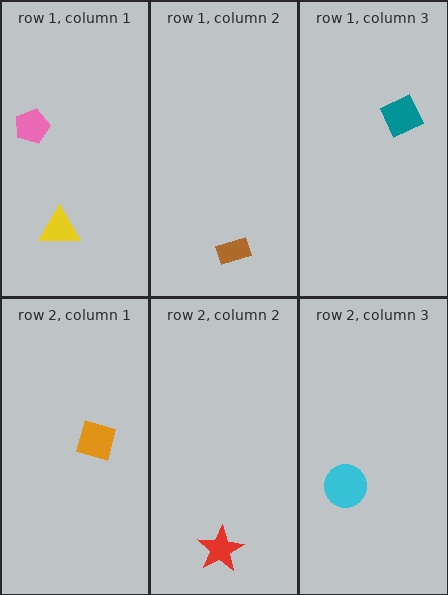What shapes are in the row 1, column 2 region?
The brown rectangle.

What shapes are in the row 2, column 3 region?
The cyan circle.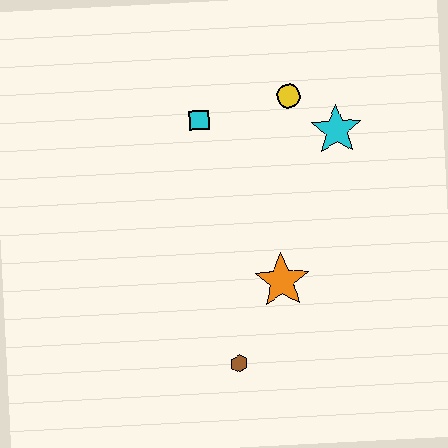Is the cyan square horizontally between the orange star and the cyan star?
No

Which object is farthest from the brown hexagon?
The yellow circle is farthest from the brown hexagon.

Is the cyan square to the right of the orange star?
No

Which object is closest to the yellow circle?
The cyan star is closest to the yellow circle.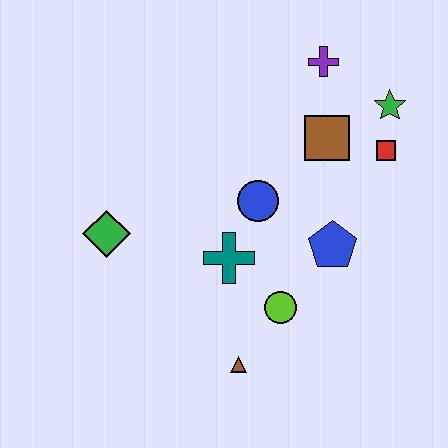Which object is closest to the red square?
The green star is closest to the red square.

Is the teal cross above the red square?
No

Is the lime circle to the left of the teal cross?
No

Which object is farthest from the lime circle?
The purple cross is farthest from the lime circle.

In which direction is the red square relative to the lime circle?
The red square is above the lime circle.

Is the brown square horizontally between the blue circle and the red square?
Yes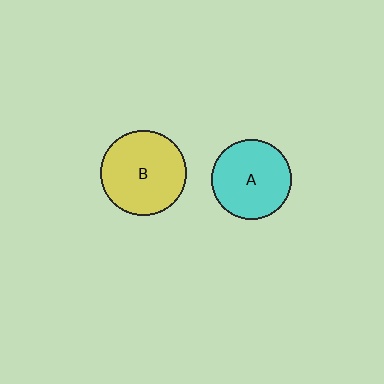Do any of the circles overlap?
No, none of the circles overlap.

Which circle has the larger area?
Circle B (yellow).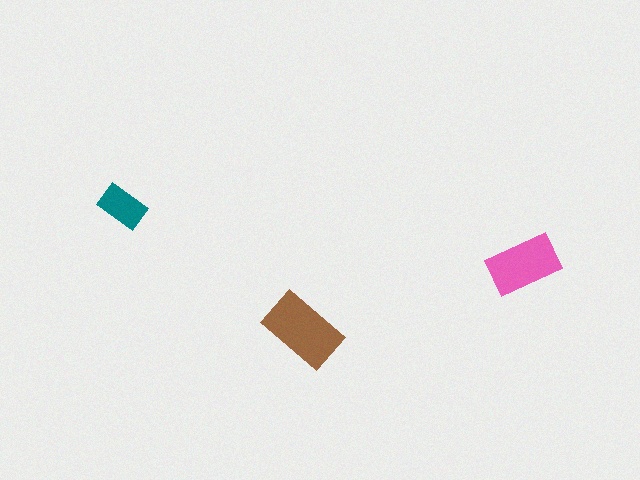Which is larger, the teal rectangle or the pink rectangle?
The pink one.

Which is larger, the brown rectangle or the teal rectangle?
The brown one.